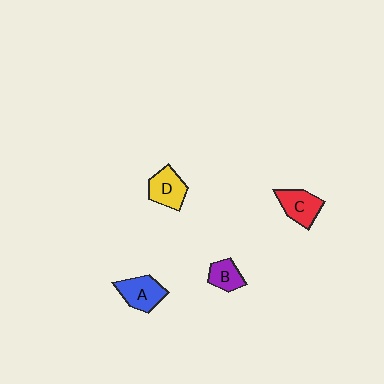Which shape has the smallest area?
Shape B (purple).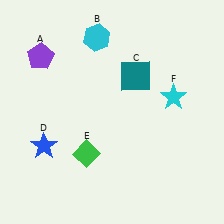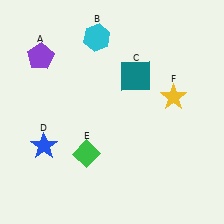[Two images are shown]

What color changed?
The star (F) changed from cyan in Image 1 to yellow in Image 2.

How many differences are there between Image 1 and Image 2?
There is 1 difference between the two images.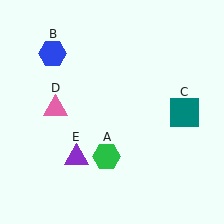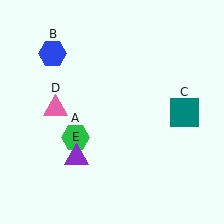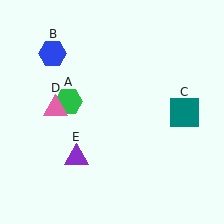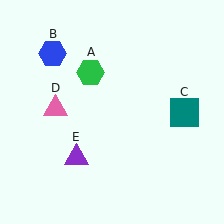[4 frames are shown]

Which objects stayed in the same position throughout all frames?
Blue hexagon (object B) and teal square (object C) and pink triangle (object D) and purple triangle (object E) remained stationary.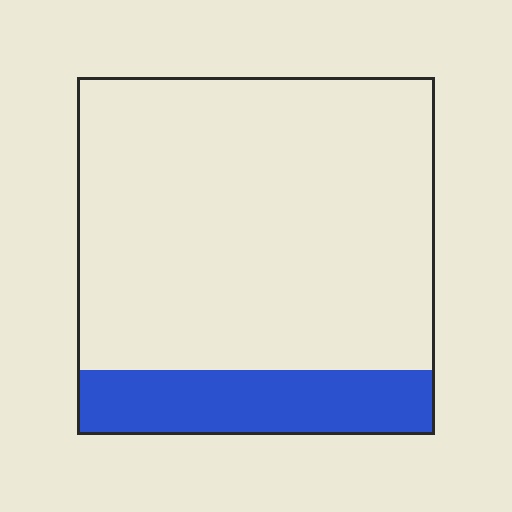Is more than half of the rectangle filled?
No.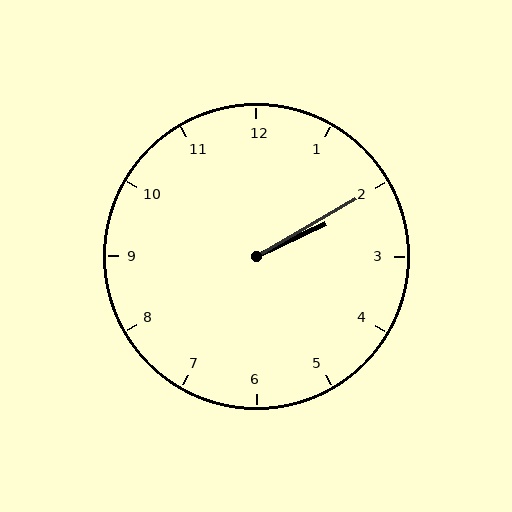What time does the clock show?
2:10.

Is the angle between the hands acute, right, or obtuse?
It is acute.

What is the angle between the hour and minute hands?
Approximately 5 degrees.